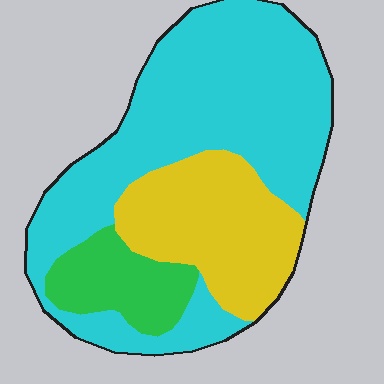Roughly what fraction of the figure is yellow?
Yellow covers about 25% of the figure.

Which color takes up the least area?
Green, at roughly 15%.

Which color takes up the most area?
Cyan, at roughly 60%.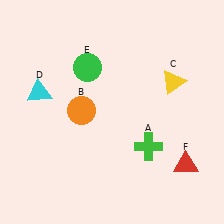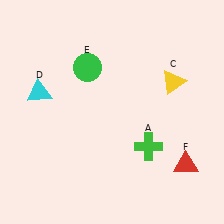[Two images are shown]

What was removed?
The orange circle (B) was removed in Image 2.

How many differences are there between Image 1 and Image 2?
There is 1 difference between the two images.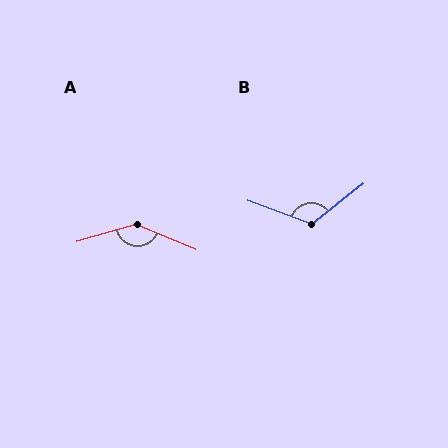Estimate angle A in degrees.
Approximately 141 degrees.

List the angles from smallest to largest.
B (121°), A (141°).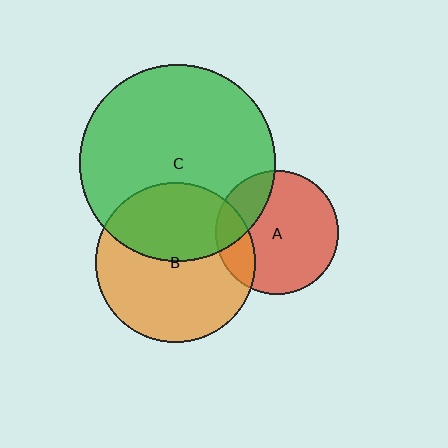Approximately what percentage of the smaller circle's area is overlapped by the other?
Approximately 20%.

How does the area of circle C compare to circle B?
Approximately 1.5 times.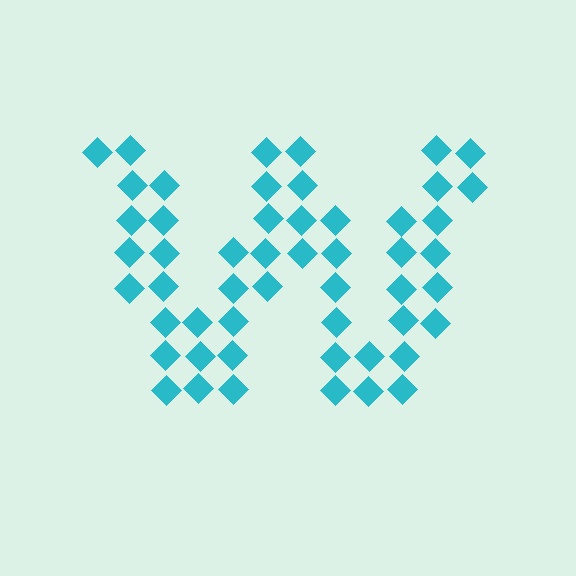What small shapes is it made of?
It is made of small diamonds.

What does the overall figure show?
The overall figure shows the letter W.